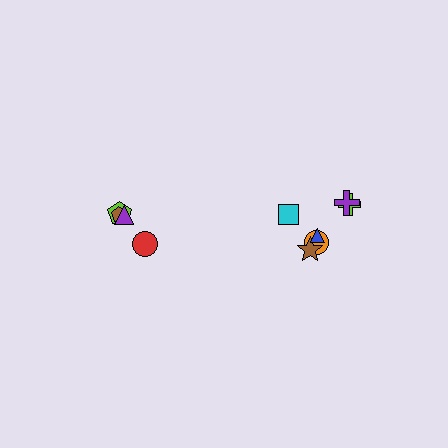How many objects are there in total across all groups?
There are 10 objects.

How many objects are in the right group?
There are 6 objects.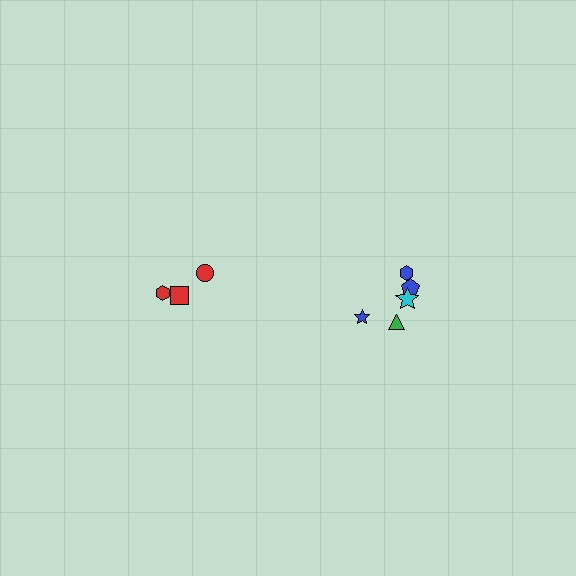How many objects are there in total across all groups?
There are 8 objects.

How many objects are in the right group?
There are 5 objects.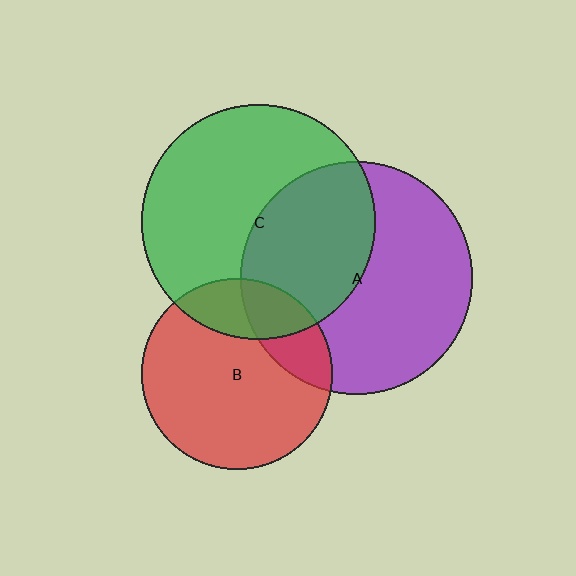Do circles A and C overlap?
Yes.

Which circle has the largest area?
Circle C (green).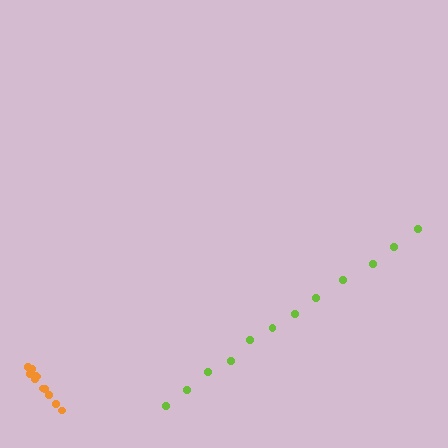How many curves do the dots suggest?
There are 2 distinct paths.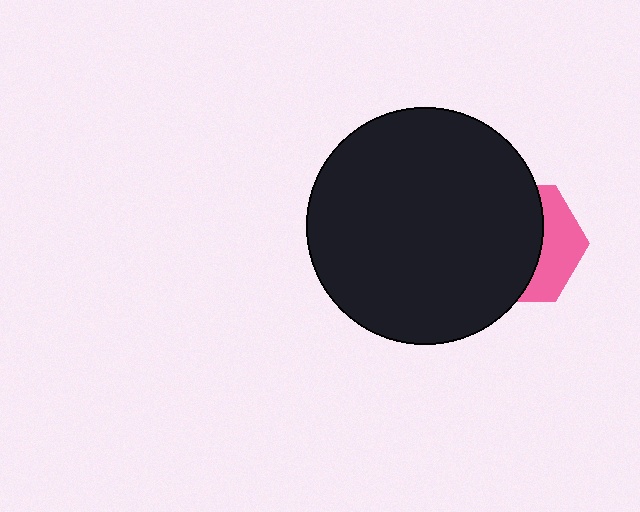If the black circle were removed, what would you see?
You would see the complete pink hexagon.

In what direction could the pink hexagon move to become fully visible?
The pink hexagon could move right. That would shift it out from behind the black circle entirely.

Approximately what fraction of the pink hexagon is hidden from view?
Roughly 65% of the pink hexagon is hidden behind the black circle.